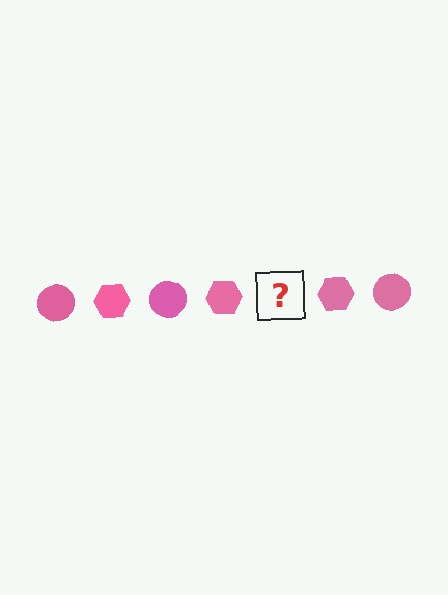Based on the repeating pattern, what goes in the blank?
The blank should be a pink circle.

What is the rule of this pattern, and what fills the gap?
The rule is that the pattern cycles through circle, hexagon shapes in pink. The gap should be filled with a pink circle.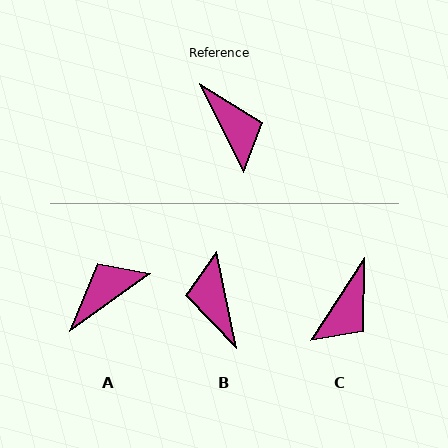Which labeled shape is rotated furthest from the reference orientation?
B, about 165 degrees away.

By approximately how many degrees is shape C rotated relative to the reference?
Approximately 60 degrees clockwise.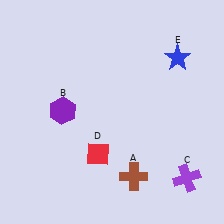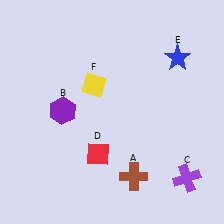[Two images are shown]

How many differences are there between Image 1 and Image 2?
There is 1 difference between the two images.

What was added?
A yellow diamond (F) was added in Image 2.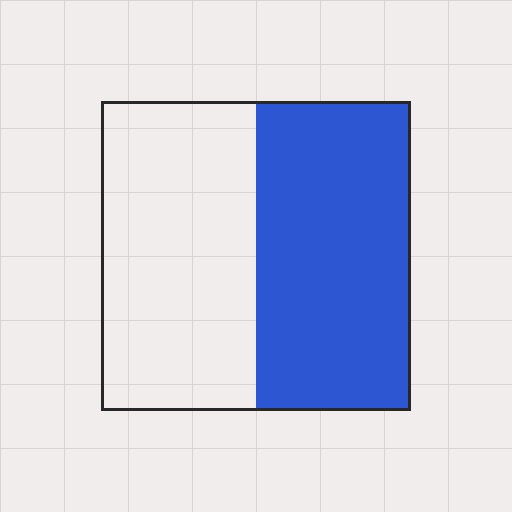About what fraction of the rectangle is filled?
About one half (1/2).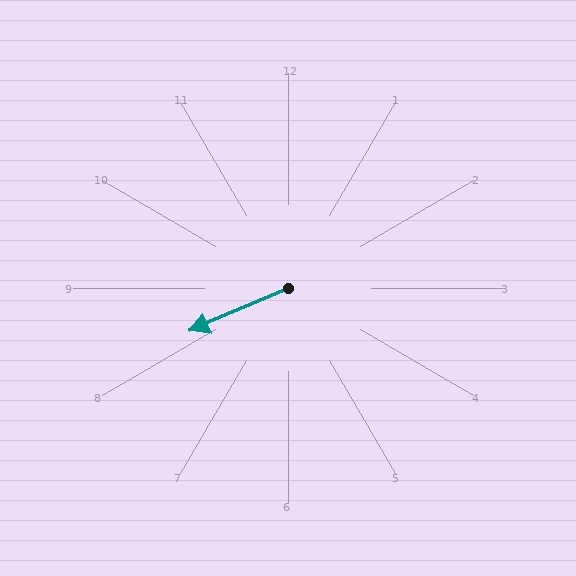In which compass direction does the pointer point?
Southwest.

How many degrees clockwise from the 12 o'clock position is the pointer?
Approximately 247 degrees.